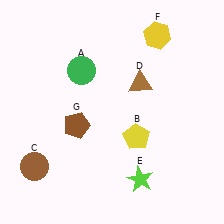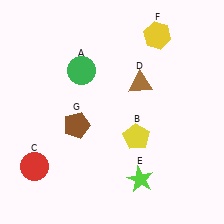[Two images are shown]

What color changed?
The circle (C) changed from brown in Image 1 to red in Image 2.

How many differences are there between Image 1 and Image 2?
There is 1 difference between the two images.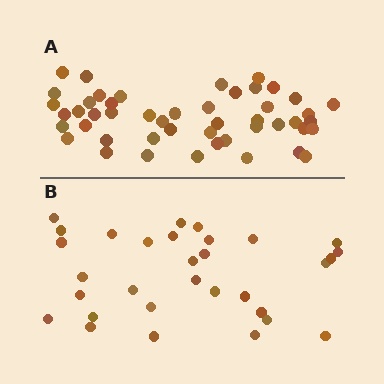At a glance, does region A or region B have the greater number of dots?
Region A (the top region) has more dots.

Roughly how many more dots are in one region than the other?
Region A has approximately 15 more dots than region B.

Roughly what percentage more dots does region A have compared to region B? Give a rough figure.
About 55% more.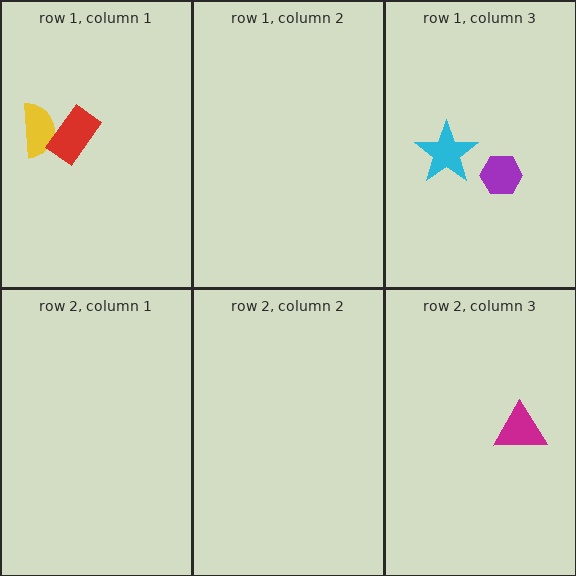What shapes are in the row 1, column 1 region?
The yellow semicircle, the red rectangle.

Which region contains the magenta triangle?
The row 2, column 3 region.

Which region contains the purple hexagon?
The row 1, column 3 region.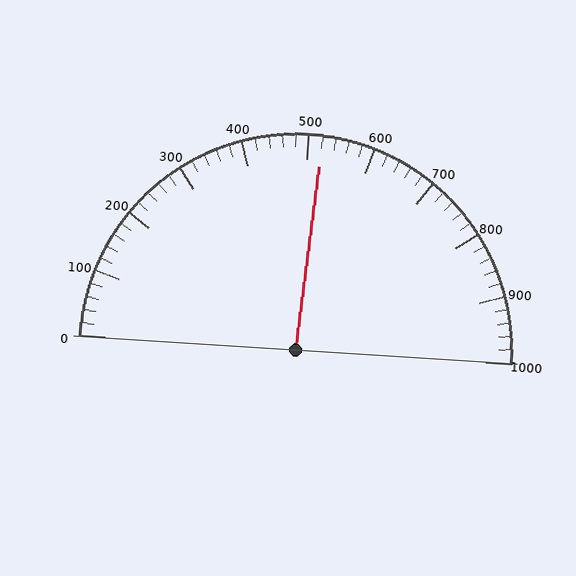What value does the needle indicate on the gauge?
The needle indicates approximately 520.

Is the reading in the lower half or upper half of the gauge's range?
The reading is in the upper half of the range (0 to 1000).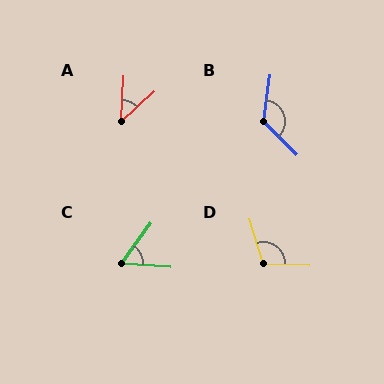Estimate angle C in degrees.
Approximately 57 degrees.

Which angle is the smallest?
A, at approximately 45 degrees.